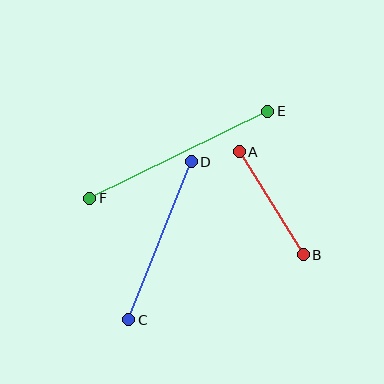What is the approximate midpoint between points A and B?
The midpoint is at approximately (271, 203) pixels.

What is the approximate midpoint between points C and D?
The midpoint is at approximately (160, 241) pixels.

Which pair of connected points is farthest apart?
Points E and F are farthest apart.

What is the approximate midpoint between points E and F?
The midpoint is at approximately (179, 155) pixels.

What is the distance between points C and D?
The distance is approximately 170 pixels.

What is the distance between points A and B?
The distance is approximately 121 pixels.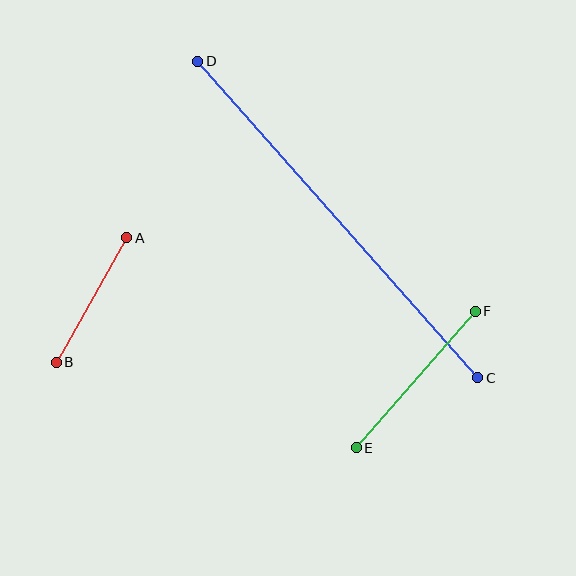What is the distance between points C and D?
The distance is approximately 422 pixels.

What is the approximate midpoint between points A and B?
The midpoint is at approximately (91, 300) pixels.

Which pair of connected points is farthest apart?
Points C and D are farthest apart.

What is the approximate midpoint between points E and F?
The midpoint is at approximately (416, 379) pixels.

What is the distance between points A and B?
The distance is approximately 143 pixels.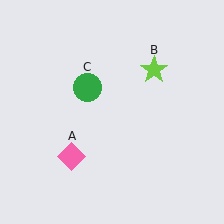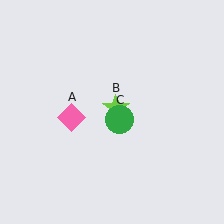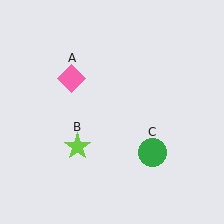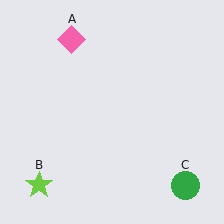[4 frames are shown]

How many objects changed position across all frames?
3 objects changed position: pink diamond (object A), lime star (object B), green circle (object C).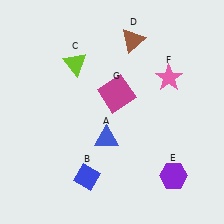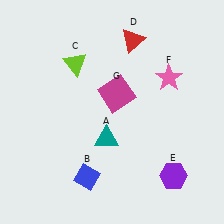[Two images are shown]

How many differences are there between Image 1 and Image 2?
There are 2 differences between the two images.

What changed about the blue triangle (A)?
In Image 1, A is blue. In Image 2, it changed to teal.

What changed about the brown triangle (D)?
In Image 1, D is brown. In Image 2, it changed to red.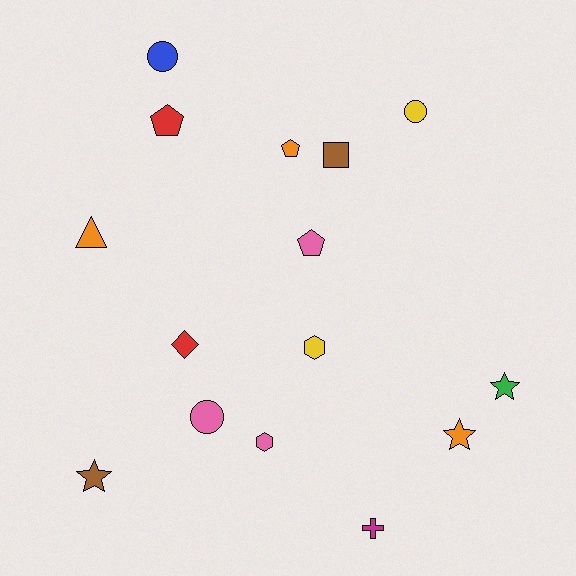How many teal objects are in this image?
There are no teal objects.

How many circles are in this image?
There are 3 circles.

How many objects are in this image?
There are 15 objects.